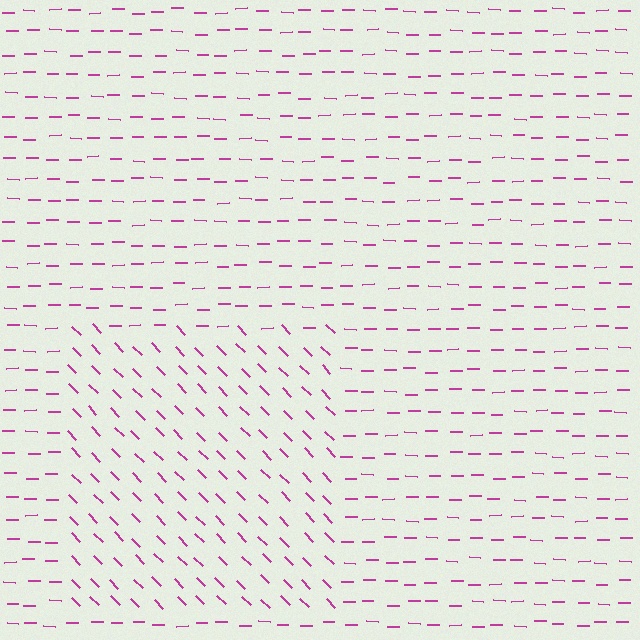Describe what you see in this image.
The image is filled with small magenta line segments. A rectangle region in the image has lines oriented differently from the surrounding lines, creating a visible texture boundary.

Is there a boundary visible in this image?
Yes, there is a texture boundary formed by a change in line orientation.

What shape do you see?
I see a rectangle.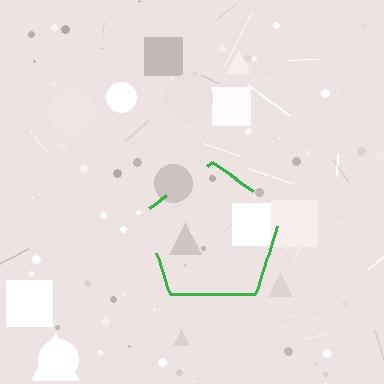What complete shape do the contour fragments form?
The contour fragments form a pentagon.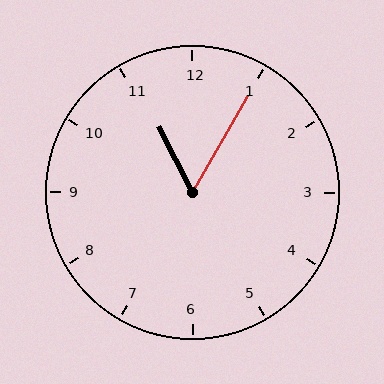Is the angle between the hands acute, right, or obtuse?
It is acute.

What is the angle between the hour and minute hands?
Approximately 58 degrees.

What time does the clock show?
11:05.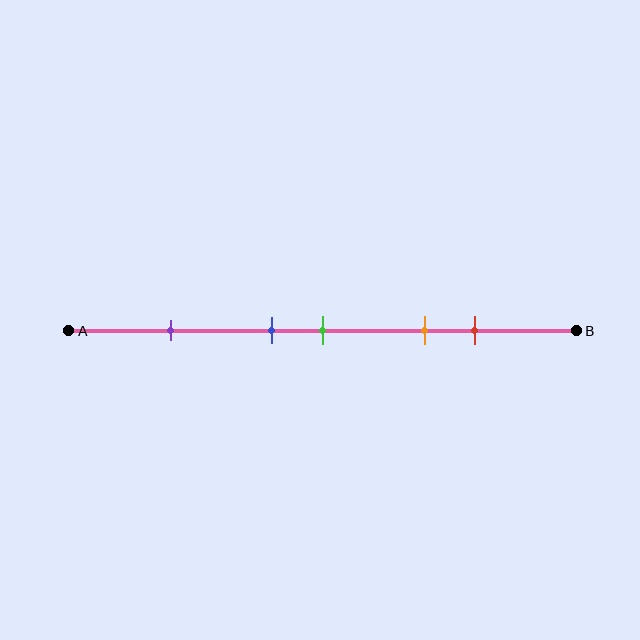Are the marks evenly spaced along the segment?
No, the marks are not evenly spaced.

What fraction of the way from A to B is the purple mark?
The purple mark is approximately 20% (0.2) of the way from A to B.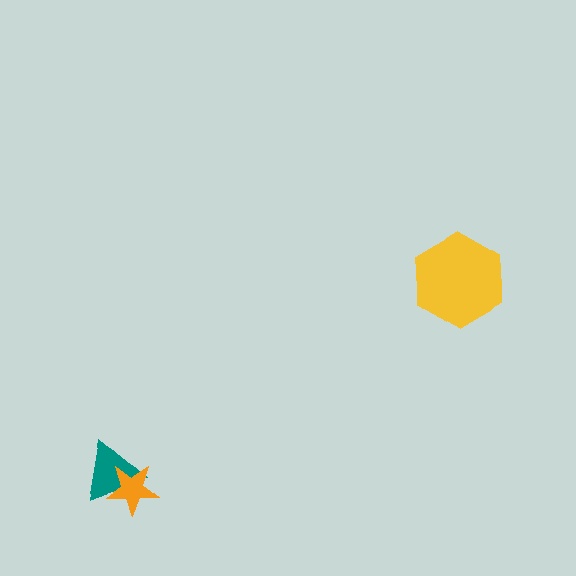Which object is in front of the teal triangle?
The orange star is in front of the teal triangle.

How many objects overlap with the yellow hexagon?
0 objects overlap with the yellow hexagon.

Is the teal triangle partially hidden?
Yes, it is partially covered by another shape.